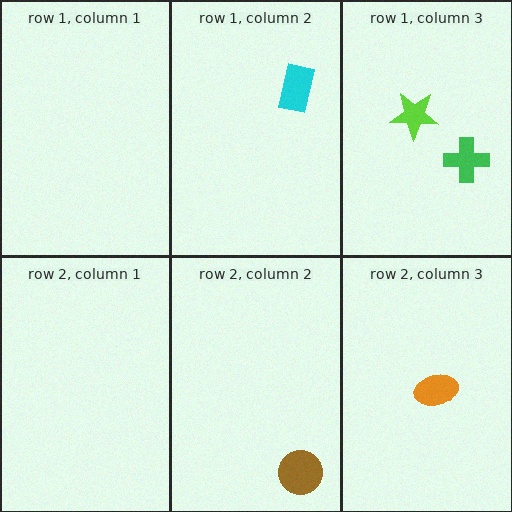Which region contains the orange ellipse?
The row 2, column 3 region.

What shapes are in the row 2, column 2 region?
The brown circle.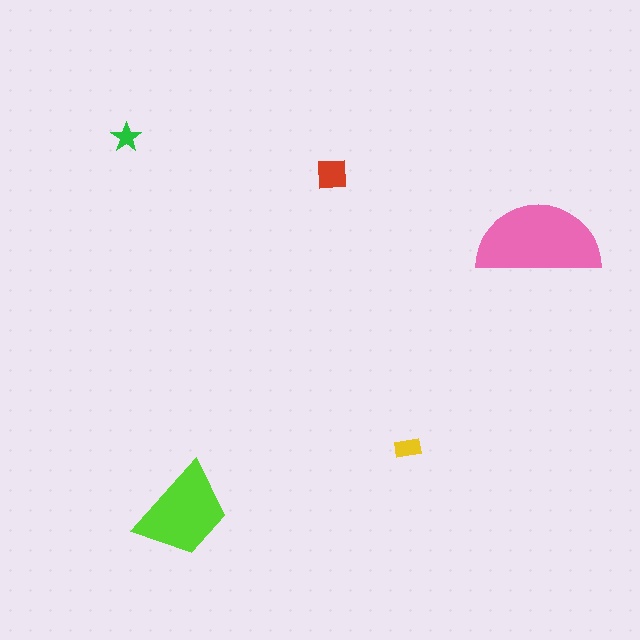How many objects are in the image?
There are 5 objects in the image.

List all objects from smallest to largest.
The green star, the yellow rectangle, the red square, the lime trapezoid, the pink semicircle.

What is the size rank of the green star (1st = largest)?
5th.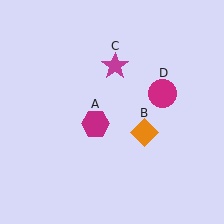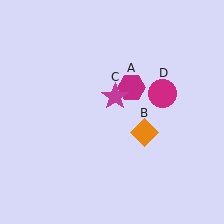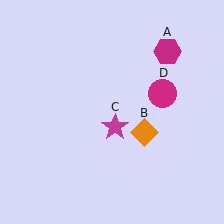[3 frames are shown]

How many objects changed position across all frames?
2 objects changed position: magenta hexagon (object A), magenta star (object C).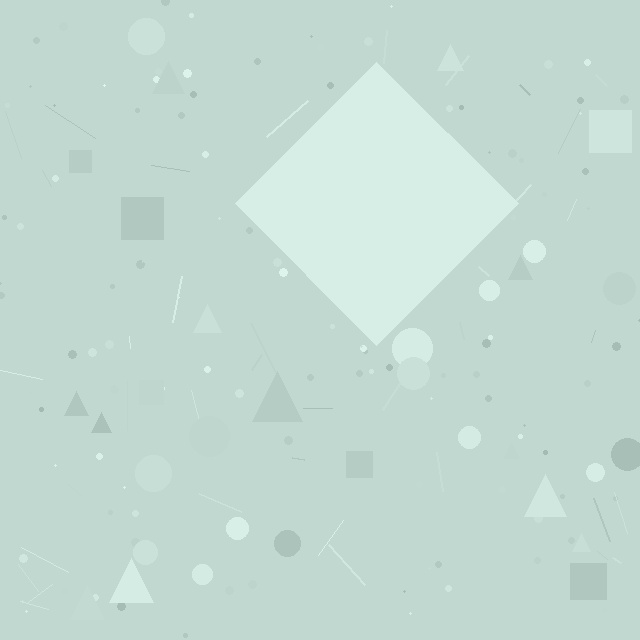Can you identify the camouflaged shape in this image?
The camouflaged shape is a diamond.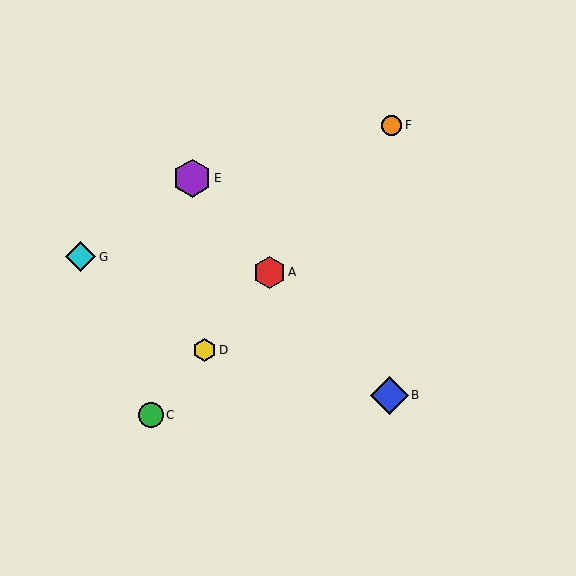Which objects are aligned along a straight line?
Objects A, C, D, F are aligned along a straight line.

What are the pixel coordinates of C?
Object C is at (151, 415).